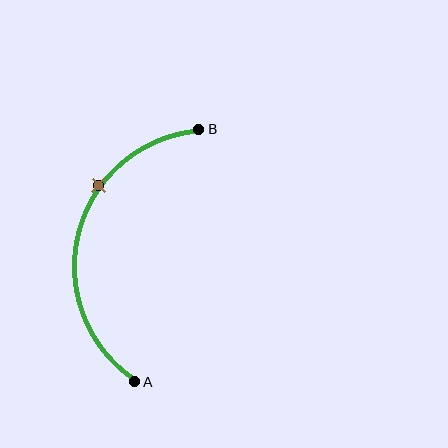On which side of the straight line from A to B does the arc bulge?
The arc bulges to the left of the straight line connecting A and B.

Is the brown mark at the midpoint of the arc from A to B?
No. The brown mark lies on the arc but is closer to endpoint B. The arc midpoint would be at the point on the curve equidistant along the arc from both A and B.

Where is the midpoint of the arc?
The arc midpoint is the point on the curve farthest from the straight line joining A and B. It sits to the left of that line.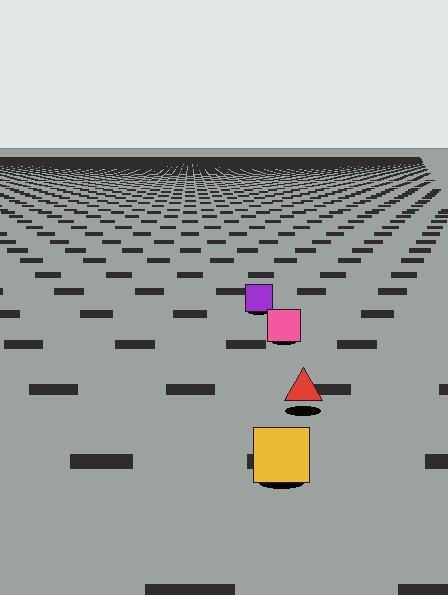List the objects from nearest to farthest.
From nearest to farthest: the yellow square, the red triangle, the pink square, the purple square.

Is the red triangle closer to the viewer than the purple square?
Yes. The red triangle is closer — you can tell from the texture gradient: the ground texture is coarser near it.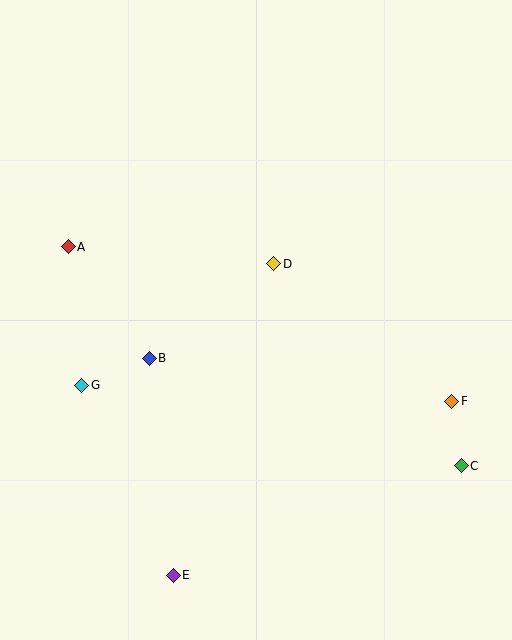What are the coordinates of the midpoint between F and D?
The midpoint between F and D is at (363, 333).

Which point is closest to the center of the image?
Point D at (274, 264) is closest to the center.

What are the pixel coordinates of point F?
Point F is at (452, 401).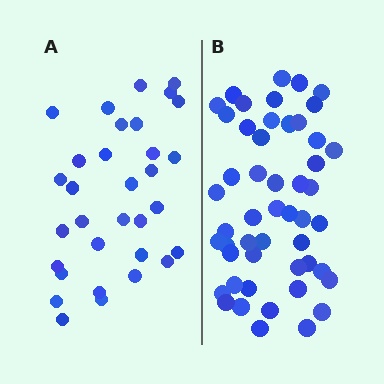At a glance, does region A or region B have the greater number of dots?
Region B (the right region) has more dots.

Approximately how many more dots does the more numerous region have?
Region B has approximately 20 more dots than region A.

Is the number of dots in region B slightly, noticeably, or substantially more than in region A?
Region B has substantially more. The ratio is roughly 1.6 to 1.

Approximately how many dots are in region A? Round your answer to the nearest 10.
About 30 dots. (The exact count is 32, which rounds to 30.)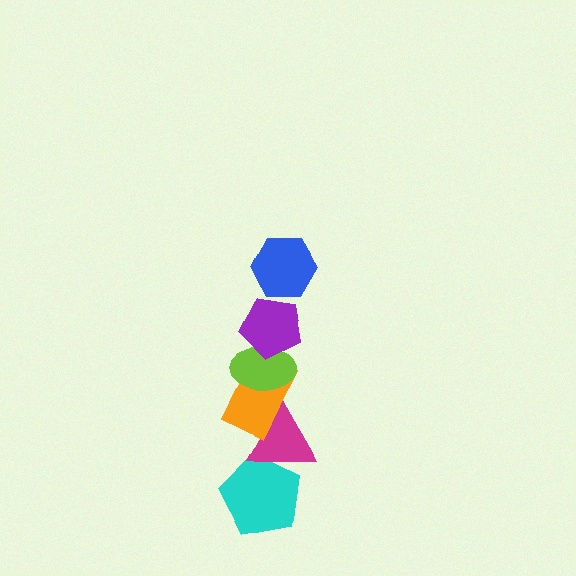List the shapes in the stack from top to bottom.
From top to bottom: the blue hexagon, the purple pentagon, the lime ellipse, the orange rectangle, the magenta triangle, the cyan pentagon.